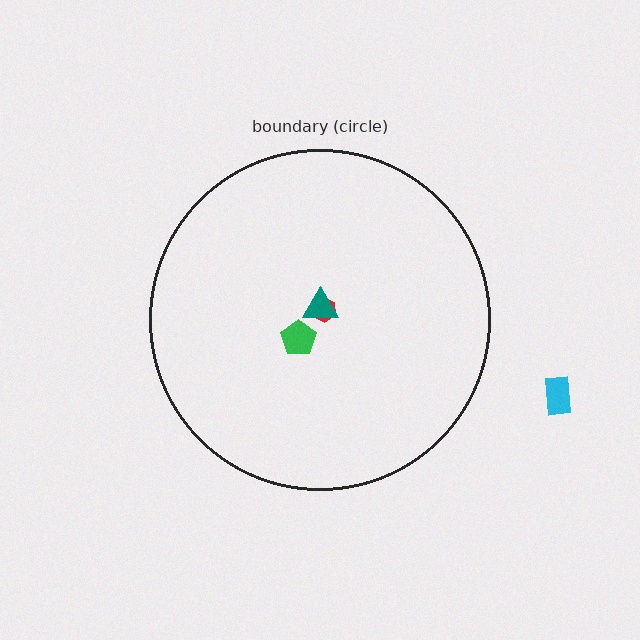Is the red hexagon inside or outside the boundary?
Inside.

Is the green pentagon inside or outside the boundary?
Inside.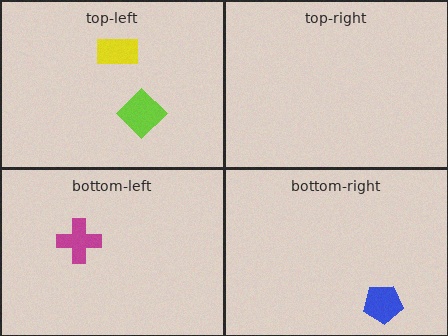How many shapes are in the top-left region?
2.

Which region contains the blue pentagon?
The bottom-right region.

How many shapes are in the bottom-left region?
1.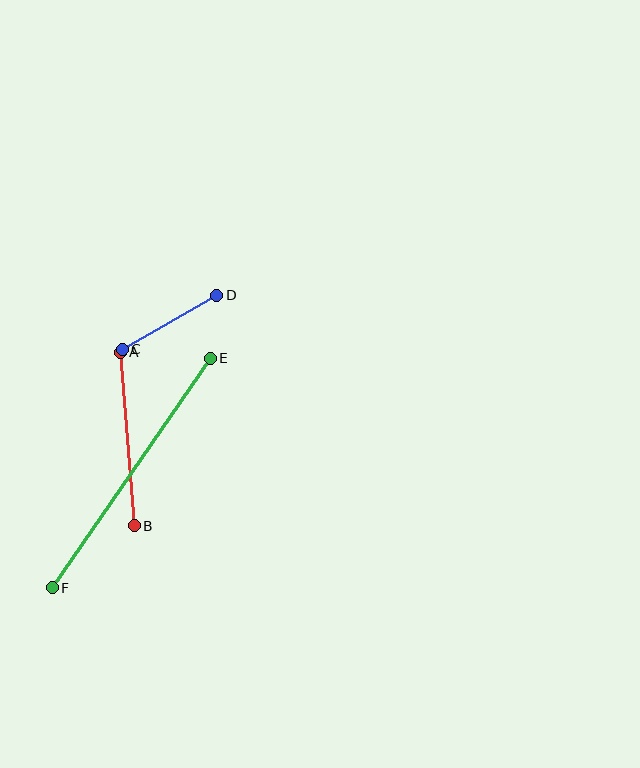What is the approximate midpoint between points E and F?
The midpoint is at approximately (131, 473) pixels.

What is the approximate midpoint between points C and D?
The midpoint is at approximately (170, 322) pixels.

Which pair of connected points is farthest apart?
Points E and F are farthest apart.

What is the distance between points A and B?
The distance is approximately 174 pixels.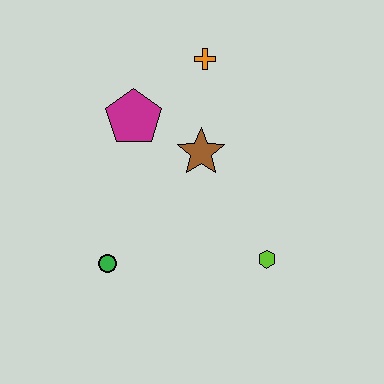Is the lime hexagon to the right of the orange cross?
Yes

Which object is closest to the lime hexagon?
The brown star is closest to the lime hexagon.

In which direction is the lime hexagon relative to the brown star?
The lime hexagon is below the brown star.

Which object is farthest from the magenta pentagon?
The lime hexagon is farthest from the magenta pentagon.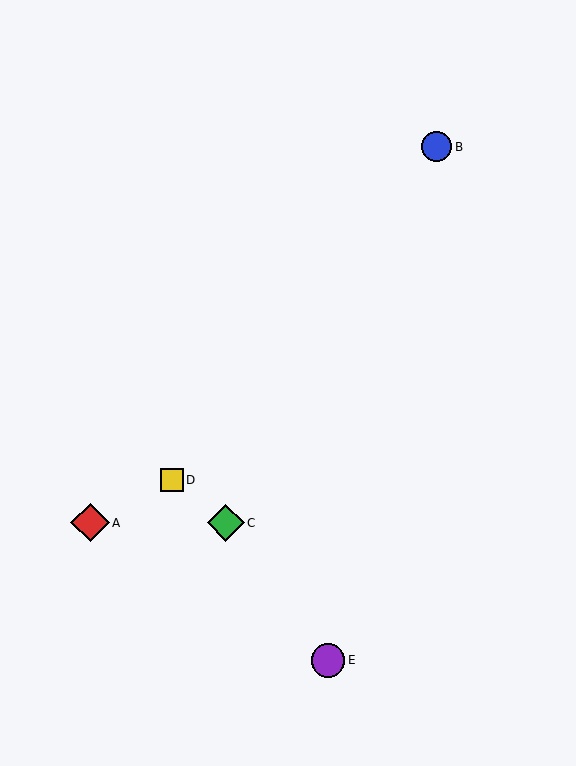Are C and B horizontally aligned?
No, C is at y≈523 and B is at y≈147.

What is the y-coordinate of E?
Object E is at y≈660.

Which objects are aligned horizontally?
Objects A, C are aligned horizontally.